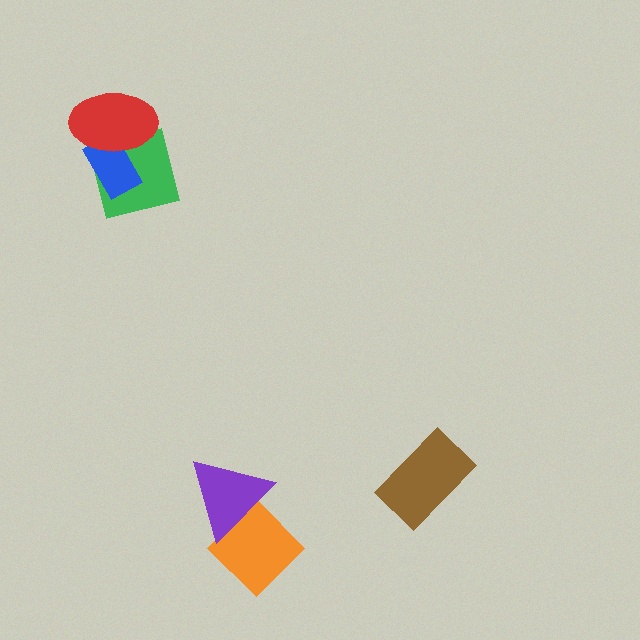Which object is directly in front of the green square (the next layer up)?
The blue rectangle is directly in front of the green square.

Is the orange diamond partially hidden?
Yes, it is partially covered by another shape.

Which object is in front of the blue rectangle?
The red ellipse is in front of the blue rectangle.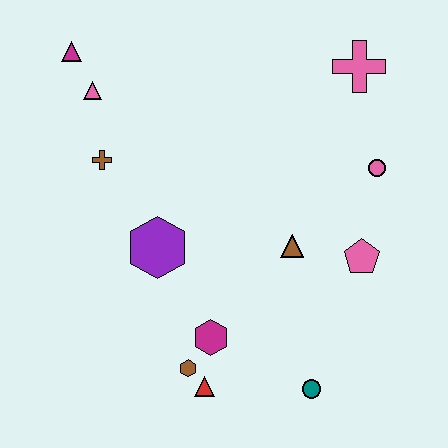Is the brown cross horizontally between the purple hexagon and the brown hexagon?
No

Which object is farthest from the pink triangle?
The teal circle is farthest from the pink triangle.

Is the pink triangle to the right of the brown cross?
No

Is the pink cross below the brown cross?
No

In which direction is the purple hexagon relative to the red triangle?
The purple hexagon is above the red triangle.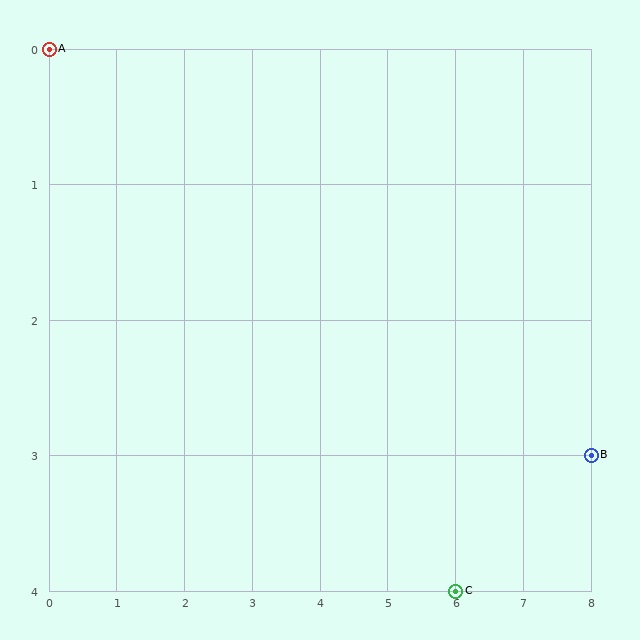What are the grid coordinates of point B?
Point B is at grid coordinates (8, 3).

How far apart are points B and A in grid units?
Points B and A are 8 columns and 3 rows apart (about 8.5 grid units diagonally).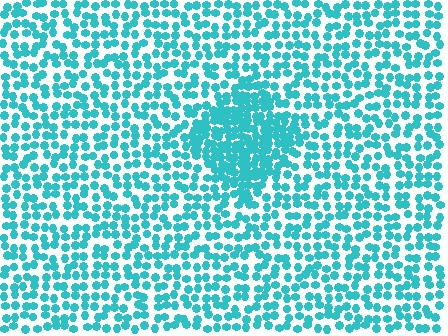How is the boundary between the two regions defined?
The boundary is defined by a change in element density (approximately 2.1x ratio). All elements are the same color, size, and shape.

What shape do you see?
I see a diamond.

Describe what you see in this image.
The image contains small cyan elements arranged at two different densities. A diamond-shaped region is visible where the elements are more densely packed than the surrounding area.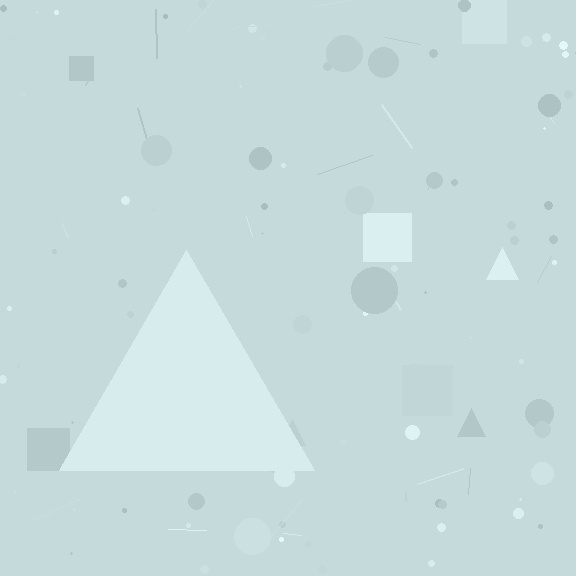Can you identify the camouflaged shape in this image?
The camouflaged shape is a triangle.